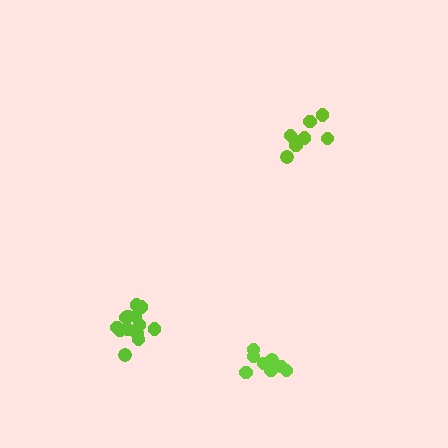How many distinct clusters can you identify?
There are 3 distinct clusters.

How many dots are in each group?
Group 1: 8 dots, Group 2: 13 dots, Group 3: 9 dots (30 total).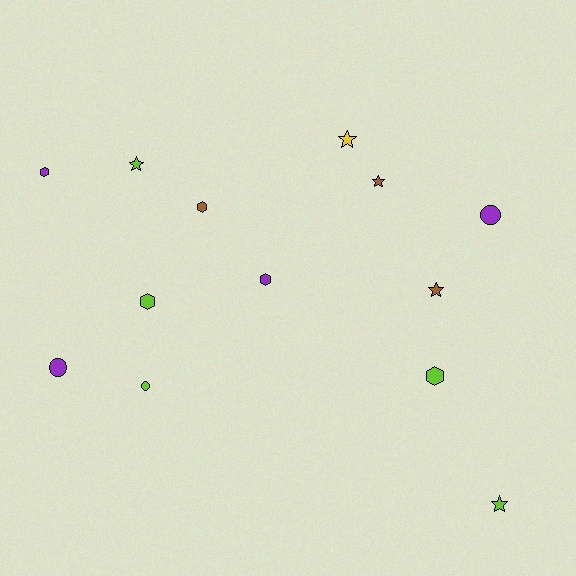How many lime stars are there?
There are 2 lime stars.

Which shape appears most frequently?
Hexagon, with 5 objects.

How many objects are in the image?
There are 13 objects.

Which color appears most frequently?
Lime, with 5 objects.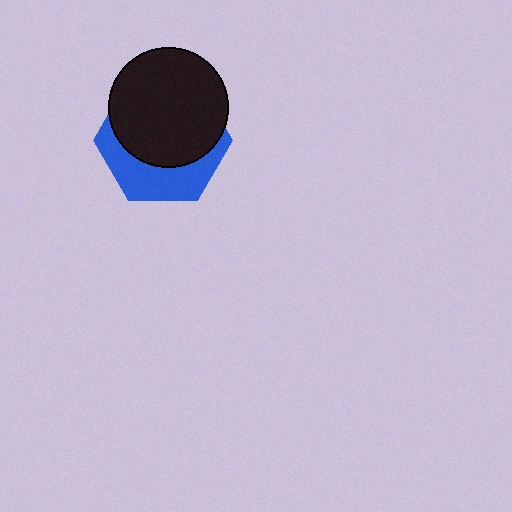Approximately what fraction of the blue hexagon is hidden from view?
Roughly 62% of the blue hexagon is hidden behind the black circle.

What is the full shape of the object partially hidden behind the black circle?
The partially hidden object is a blue hexagon.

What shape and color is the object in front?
The object in front is a black circle.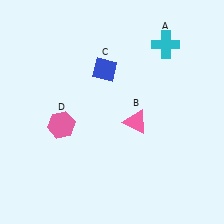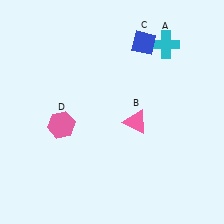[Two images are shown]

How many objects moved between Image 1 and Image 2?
1 object moved between the two images.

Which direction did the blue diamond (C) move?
The blue diamond (C) moved right.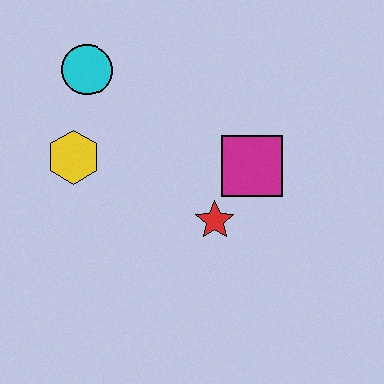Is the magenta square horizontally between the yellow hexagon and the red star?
No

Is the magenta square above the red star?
Yes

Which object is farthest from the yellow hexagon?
The magenta square is farthest from the yellow hexagon.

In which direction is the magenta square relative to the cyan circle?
The magenta square is to the right of the cyan circle.